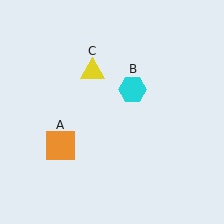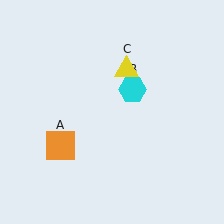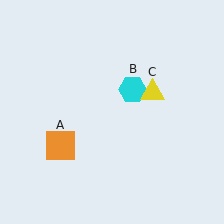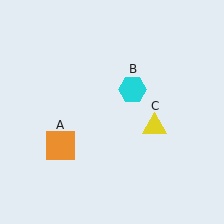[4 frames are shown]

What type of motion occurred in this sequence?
The yellow triangle (object C) rotated clockwise around the center of the scene.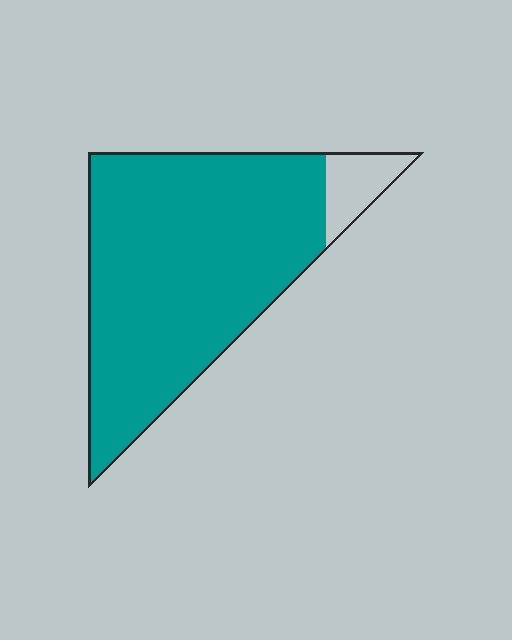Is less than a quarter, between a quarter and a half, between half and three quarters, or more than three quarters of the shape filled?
More than three quarters.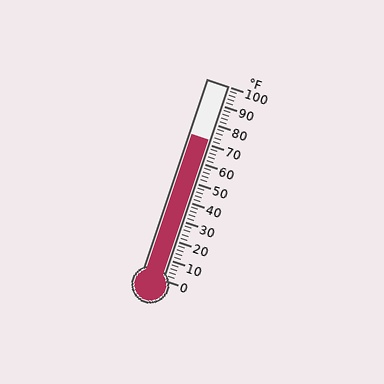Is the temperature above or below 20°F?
The temperature is above 20°F.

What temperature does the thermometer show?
The thermometer shows approximately 72°F.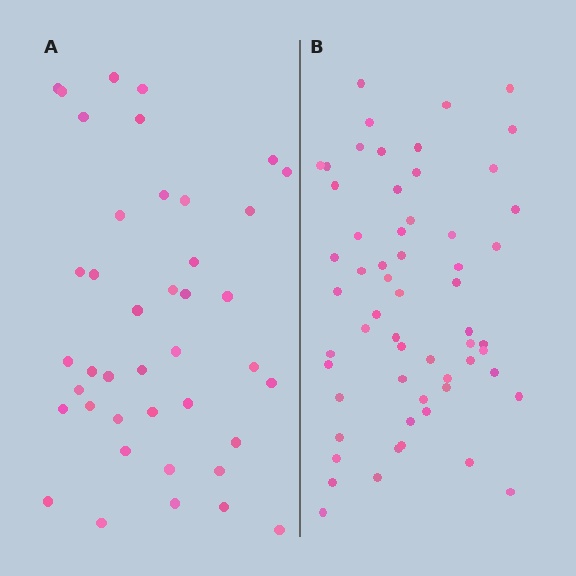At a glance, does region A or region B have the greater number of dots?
Region B (the right region) has more dots.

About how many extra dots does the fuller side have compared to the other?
Region B has approximately 20 more dots than region A.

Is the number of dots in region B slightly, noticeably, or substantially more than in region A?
Region B has noticeably more, but not dramatically so. The ratio is roughly 1.4 to 1.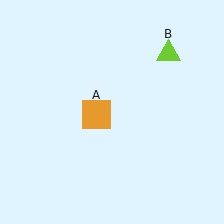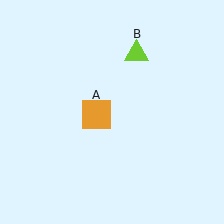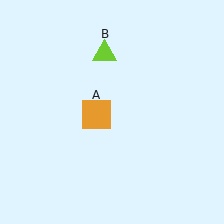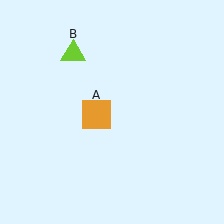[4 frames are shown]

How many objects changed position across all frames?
1 object changed position: lime triangle (object B).